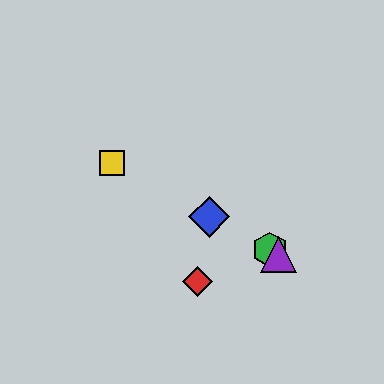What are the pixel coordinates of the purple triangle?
The purple triangle is at (278, 255).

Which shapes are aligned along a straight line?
The blue diamond, the green hexagon, the yellow square, the purple triangle are aligned along a straight line.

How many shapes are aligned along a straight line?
4 shapes (the blue diamond, the green hexagon, the yellow square, the purple triangle) are aligned along a straight line.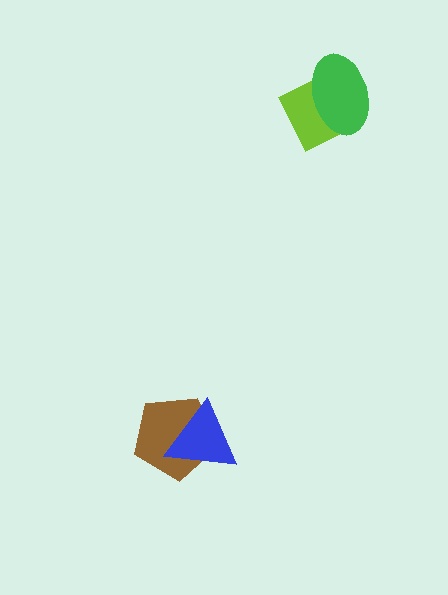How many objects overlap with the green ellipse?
1 object overlaps with the green ellipse.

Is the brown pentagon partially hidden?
Yes, it is partially covered by another shape.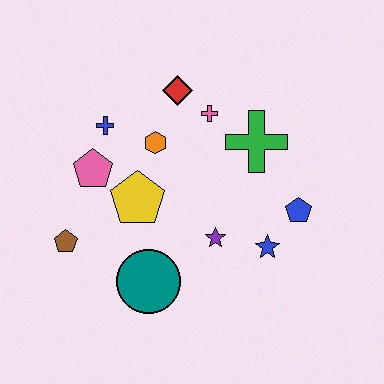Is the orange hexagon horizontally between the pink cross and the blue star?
No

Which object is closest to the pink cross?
The red diamond is closest to the pink cross.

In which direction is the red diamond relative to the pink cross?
The red diamond is to the left of the pink cross.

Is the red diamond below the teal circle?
No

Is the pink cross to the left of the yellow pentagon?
No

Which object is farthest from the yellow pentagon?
The blue pentagon is farthest from the yellow pentagon.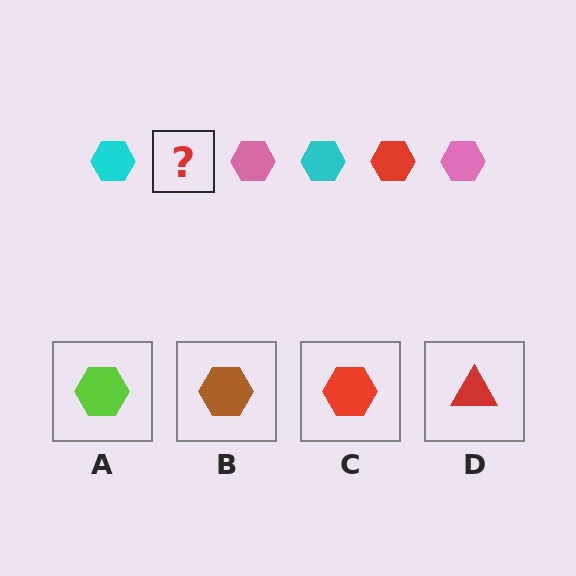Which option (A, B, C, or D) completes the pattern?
C.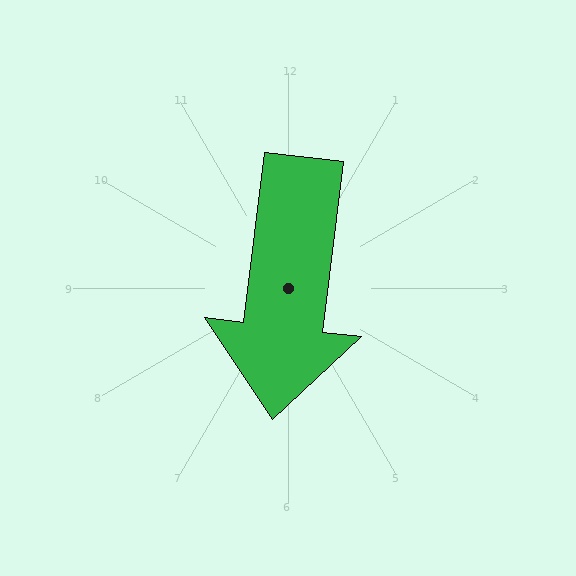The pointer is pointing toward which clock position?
Roughly 6 o'clock.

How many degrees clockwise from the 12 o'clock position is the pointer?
Approximately 187 degrees.